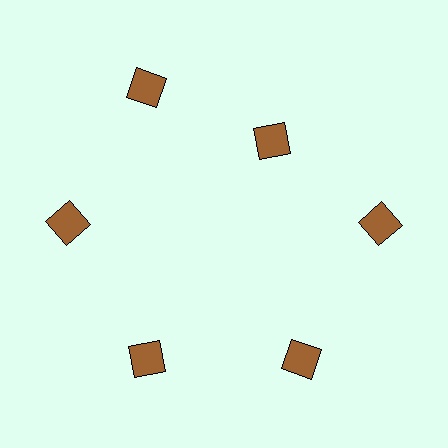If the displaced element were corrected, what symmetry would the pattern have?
It would have 6-fold rotational symmetry — the pattern would map onto itself every 60 degrees.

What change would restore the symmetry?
The symmetry would be restored by moving it outward, back onto the ring so that all 6 squares sit at equal angles and equal distance from the center.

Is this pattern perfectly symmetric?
No. The 6 brown squares are arranged in a ring, but one element near the 1 o'clock position is pulled inward toward the center, breaking the 6-fold rotational symmetry.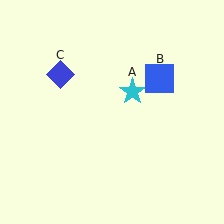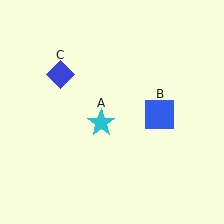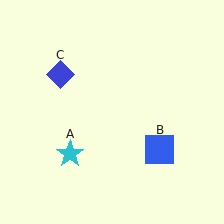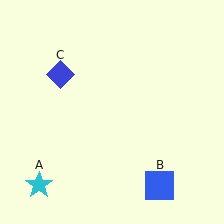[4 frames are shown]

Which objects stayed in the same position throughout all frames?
Blue diamond (object C) remained stationary.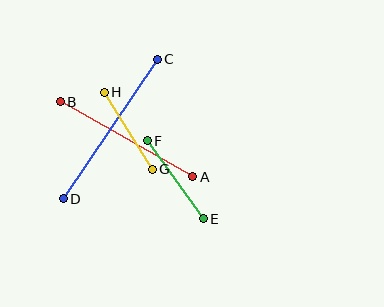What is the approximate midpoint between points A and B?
The midpoint is at approximately (126, 139) pixels.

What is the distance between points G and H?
The distance is approximately 91 pixels.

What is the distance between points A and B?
The distance is approximately 153 pixels.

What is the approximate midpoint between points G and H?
The midpoint is at approximately (128, 131) pixels.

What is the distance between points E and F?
The distance is approximately 96 pixels.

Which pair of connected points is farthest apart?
Points C and D are farthest apart.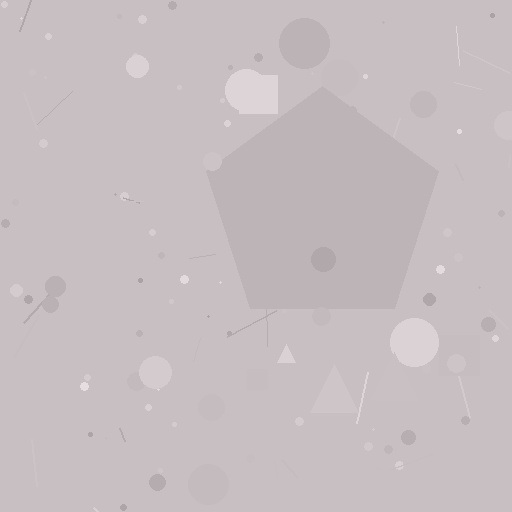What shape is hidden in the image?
A pentagon is hidden in the image.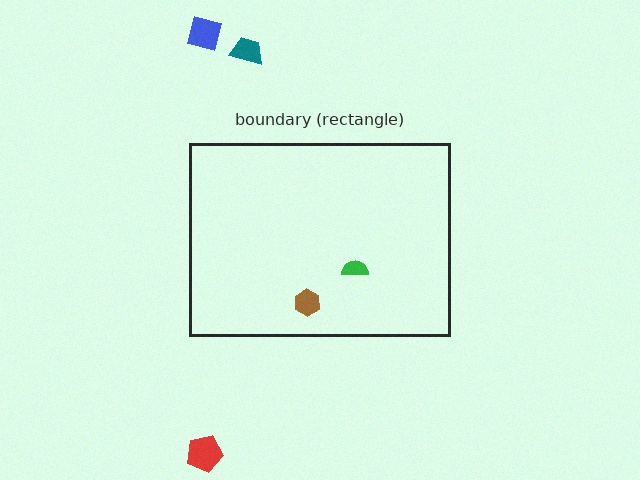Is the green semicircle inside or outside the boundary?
Inside.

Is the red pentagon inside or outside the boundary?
Outside.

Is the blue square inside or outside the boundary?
Outside.